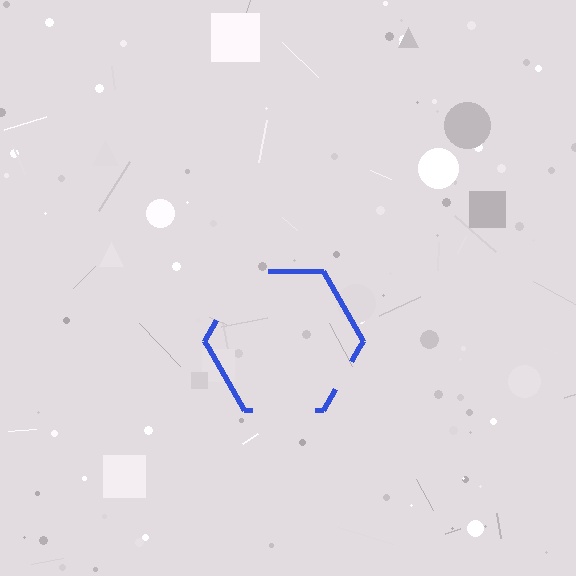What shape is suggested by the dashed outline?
The dashed outline suggests a hexagon.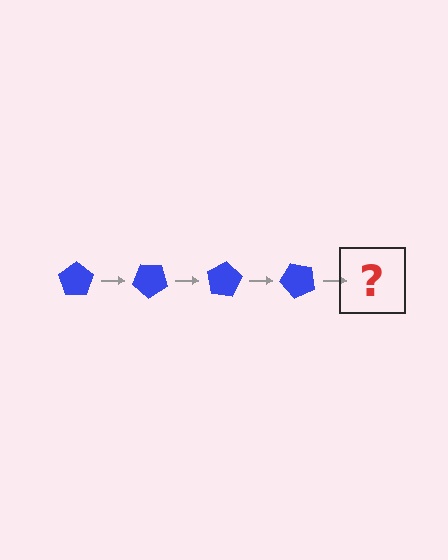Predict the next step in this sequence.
The next step is a blue pentagon rotated 160 degrees.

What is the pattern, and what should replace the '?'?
The pattern is that the pentagon rotates 40 degrees each step. The '?' should be a blue pentagon rotated 160 degrees.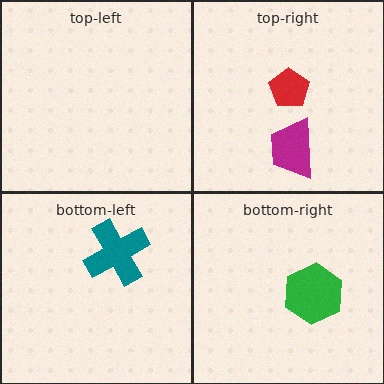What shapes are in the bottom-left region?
The teal cross.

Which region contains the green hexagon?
The bottom-right region.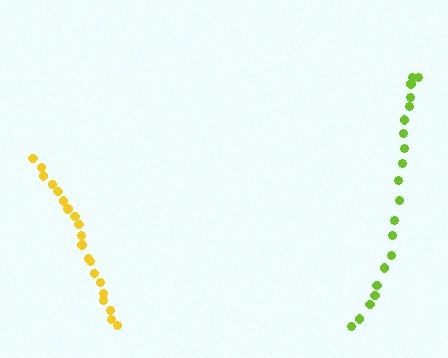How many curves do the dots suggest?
There are 2 distinct paths.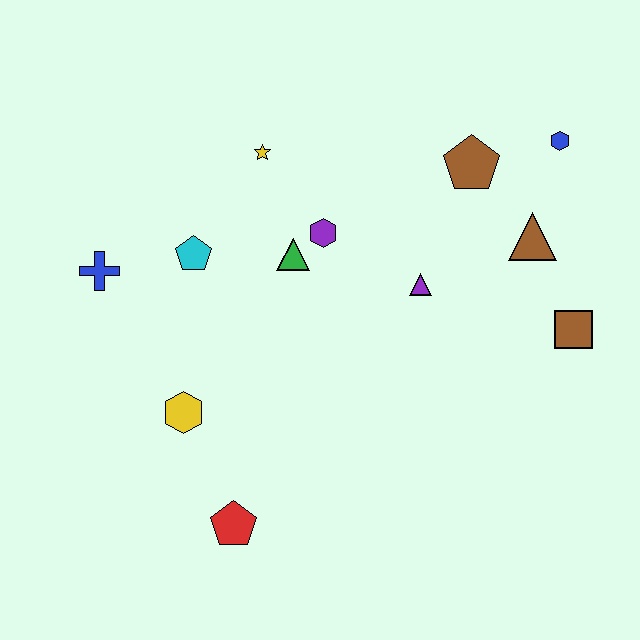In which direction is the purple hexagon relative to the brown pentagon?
The purple hexagon is to the left of the brown pentagon.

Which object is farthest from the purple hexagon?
The red pentagon is farthest from the purple hexagon.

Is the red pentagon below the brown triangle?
Yes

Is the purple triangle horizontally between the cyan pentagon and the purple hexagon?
No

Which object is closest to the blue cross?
The cyan pentagon is closest to the blue cross.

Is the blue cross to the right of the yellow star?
No